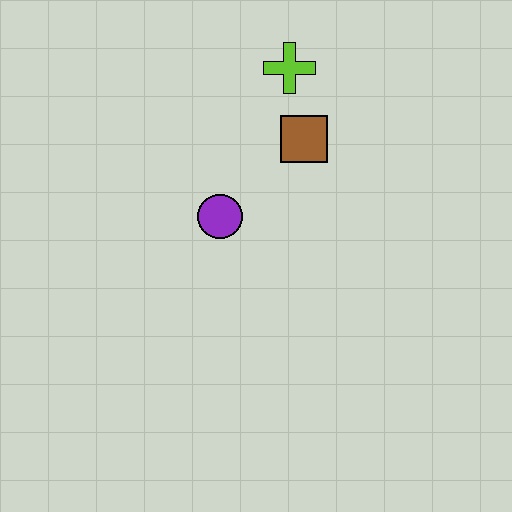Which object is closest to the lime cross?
The brown square is closest to the lime cross.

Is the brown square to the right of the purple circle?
Yes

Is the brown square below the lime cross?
Yes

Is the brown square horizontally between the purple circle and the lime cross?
No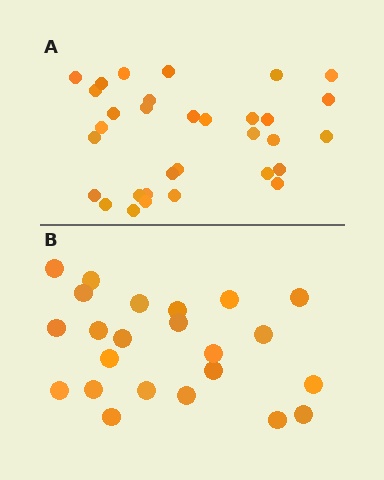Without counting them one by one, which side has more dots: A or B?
Region A (the top region) has more dots.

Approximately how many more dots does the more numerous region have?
Region A has roughly 8 or so more dots than region B.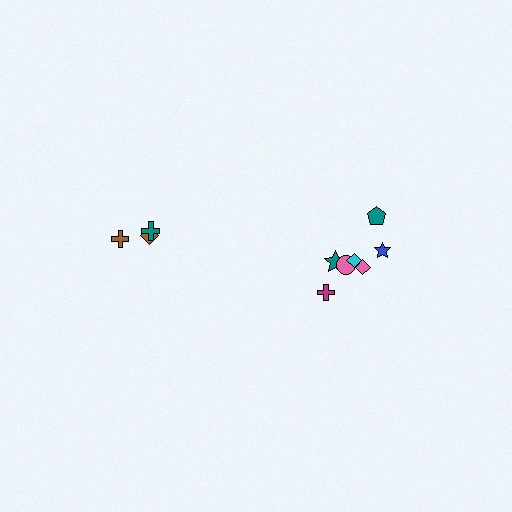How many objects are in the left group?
There are 3 objects.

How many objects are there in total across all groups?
There are 10 objects.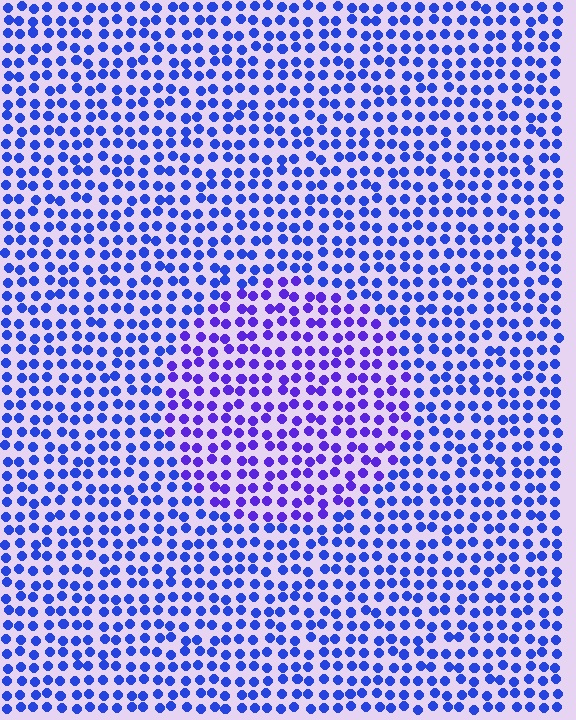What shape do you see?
I see a circle.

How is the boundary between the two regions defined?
The boundary is defined purely by a slight shift in hue (about 28 degrees). Spacing, size, and orientation are identical on both sides.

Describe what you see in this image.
The image is filled with small blue elements in a uniform arrangement. A circle-shaped region is visible where the elements are tinted to a slightly different hue, forming a subtle color boundary.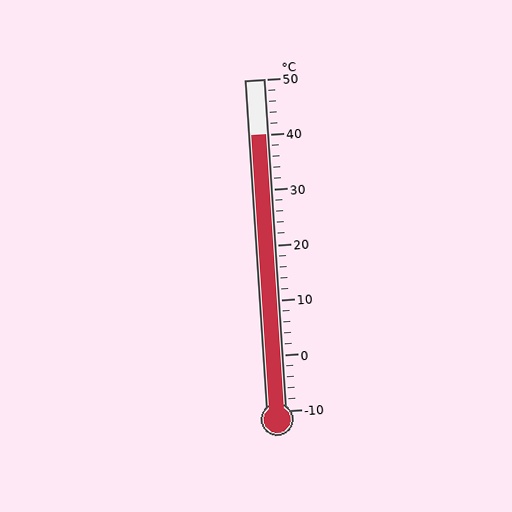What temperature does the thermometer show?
The thermometer shows approximately 40°C.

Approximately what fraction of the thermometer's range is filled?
The thermometer is filled to approximately 85% of its range.